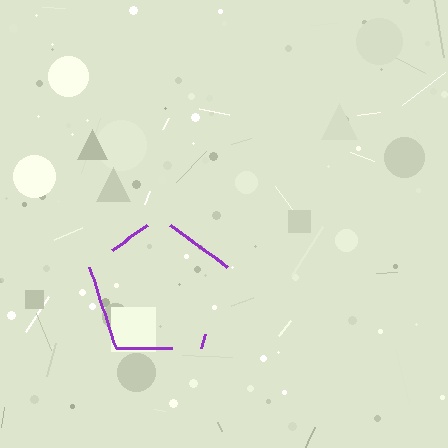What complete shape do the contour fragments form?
The contour fragments form a pentagon.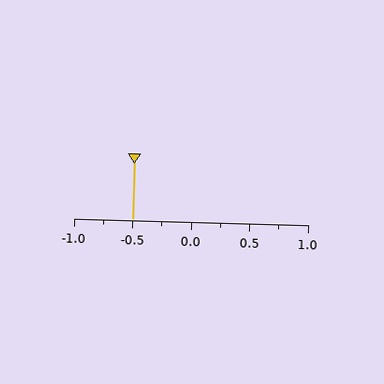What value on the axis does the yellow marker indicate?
The marker indicates approximately -0.5.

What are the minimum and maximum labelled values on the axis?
The axis runs from -1.0 to 1.0.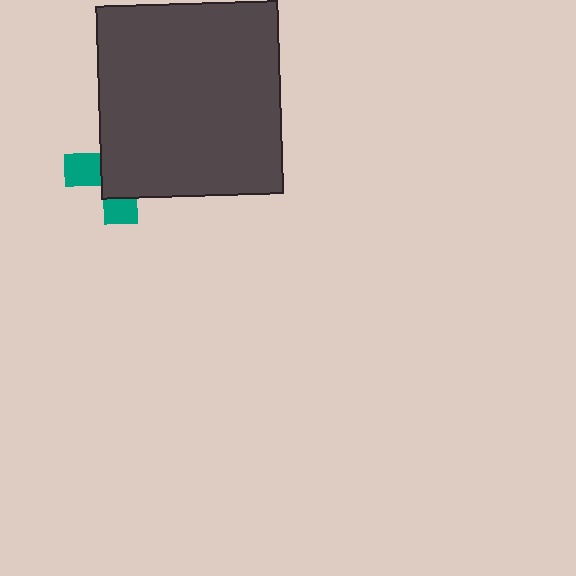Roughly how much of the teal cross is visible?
A small part of it is visible (roughly 32%).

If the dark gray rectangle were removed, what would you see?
You would see the complete teal cross.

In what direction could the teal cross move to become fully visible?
The teal cross could move toward the lower-left. That would shift it out from behind the dark gray rectangle entirely.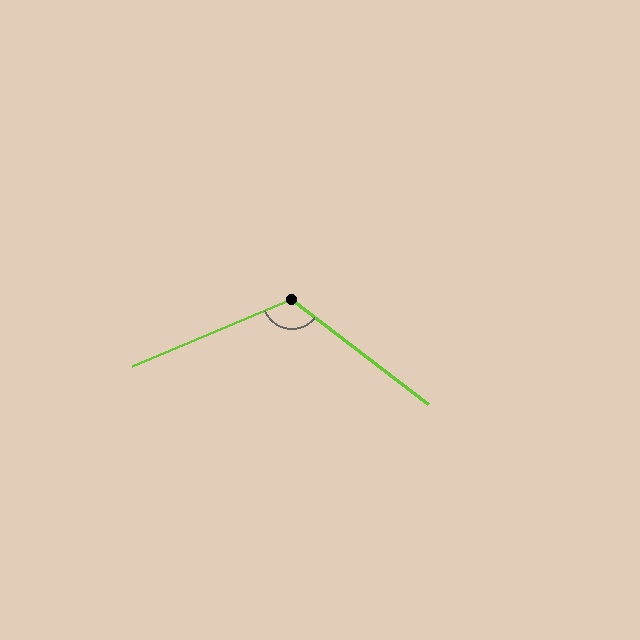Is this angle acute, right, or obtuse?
It is obtuse.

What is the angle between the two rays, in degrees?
Approximately 120 degrees.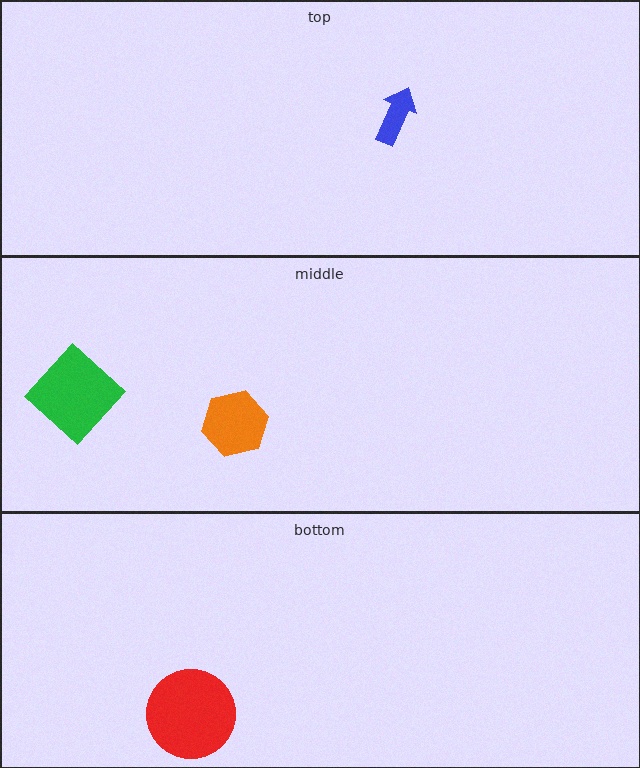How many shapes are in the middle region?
2.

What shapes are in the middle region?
The orange hexagon, the green diamond.